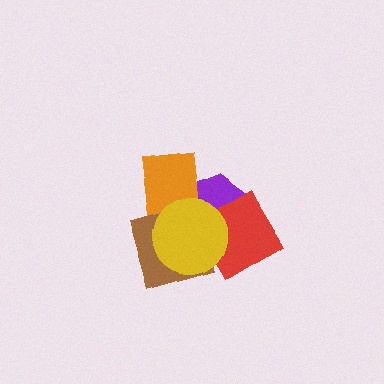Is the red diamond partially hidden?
Yes, it is partially covered by another shape.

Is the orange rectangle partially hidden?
Yes, it is partially covered by another shape.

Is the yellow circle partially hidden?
No, no other shape covers it.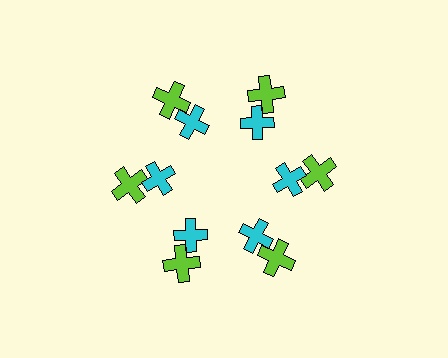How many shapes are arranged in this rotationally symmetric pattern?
There are 12 shapes, arranged in 6 groups of 2.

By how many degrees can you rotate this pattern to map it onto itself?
The pattern maps onto itself every 60 degrees of rotation.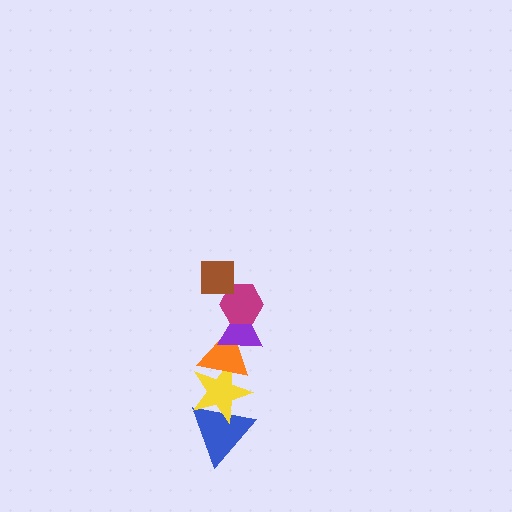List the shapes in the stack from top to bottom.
From top to bottom: the brown square, the magenta hexagon, the purple triangle, the orange triangle, the yellow star, the blue triangle.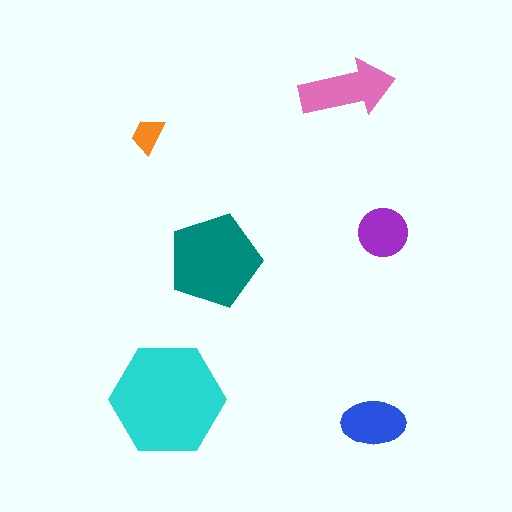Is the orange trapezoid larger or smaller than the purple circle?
Smaller.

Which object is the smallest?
The orange trapezoid.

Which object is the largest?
The cyan hexagon.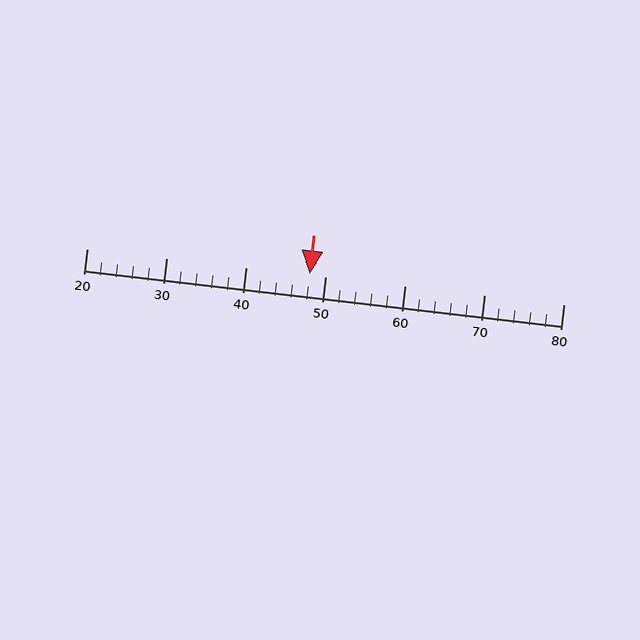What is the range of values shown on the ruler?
The ruler shows values from 20 to 80.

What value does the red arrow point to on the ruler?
The red arrow points to approximately 48.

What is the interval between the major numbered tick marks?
The major tick marks are spaced 10 units apart.